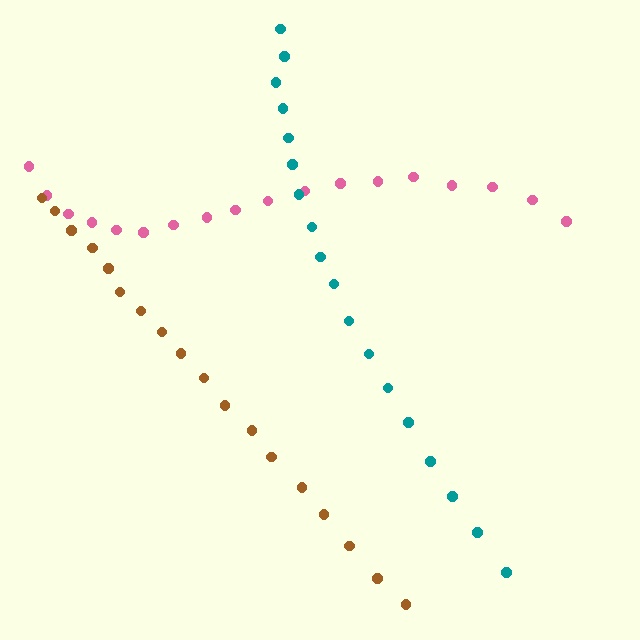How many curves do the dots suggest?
There are 3 distinct paths.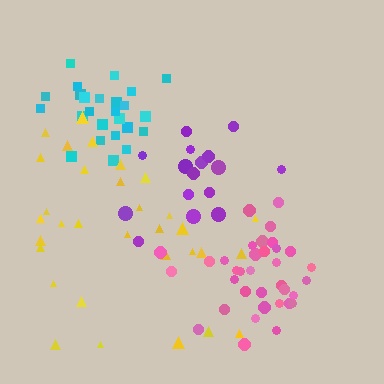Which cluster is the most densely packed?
Cyan.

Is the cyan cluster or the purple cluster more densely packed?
Cyan.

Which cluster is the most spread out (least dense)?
Yellow.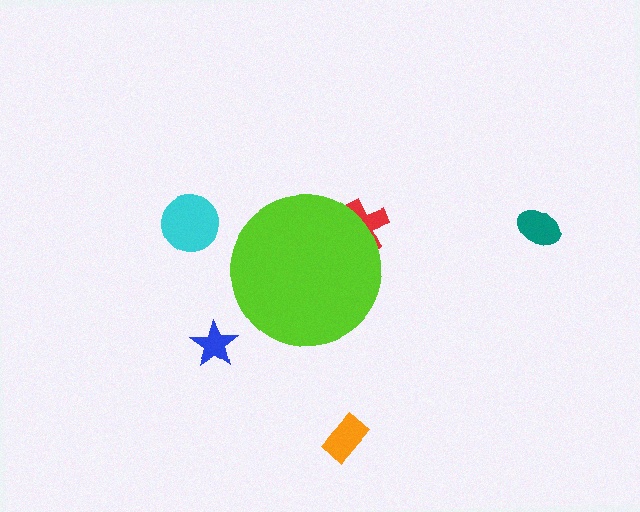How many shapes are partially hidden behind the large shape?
1 shape is partially hidden.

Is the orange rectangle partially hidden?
No, the orange rectangle is fully visible.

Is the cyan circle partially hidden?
No, the cyan circle is fully visible.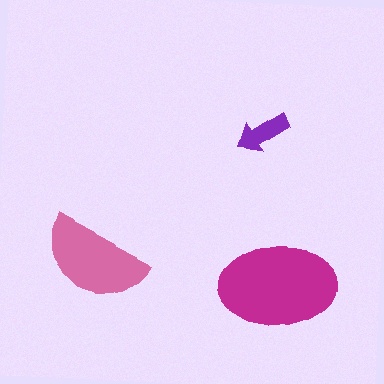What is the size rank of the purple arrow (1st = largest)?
3rd.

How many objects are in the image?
There are 3 objects in the image.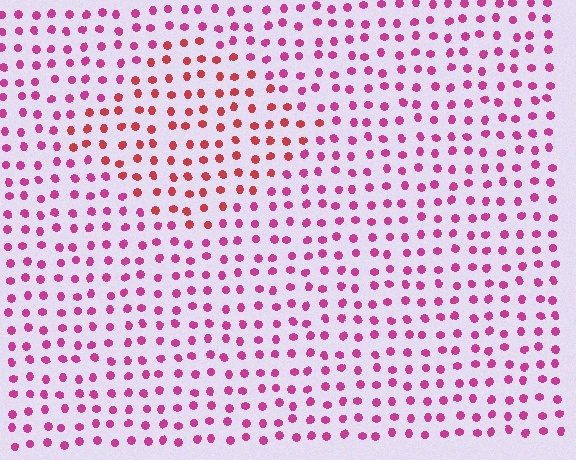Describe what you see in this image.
The image is filled with small magenta elements in a uniform arrangement. A diamond-shaped region is visible where the elements are tinted to a slightly different hue, forming a subtle color boundary.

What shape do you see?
I see a diamond.